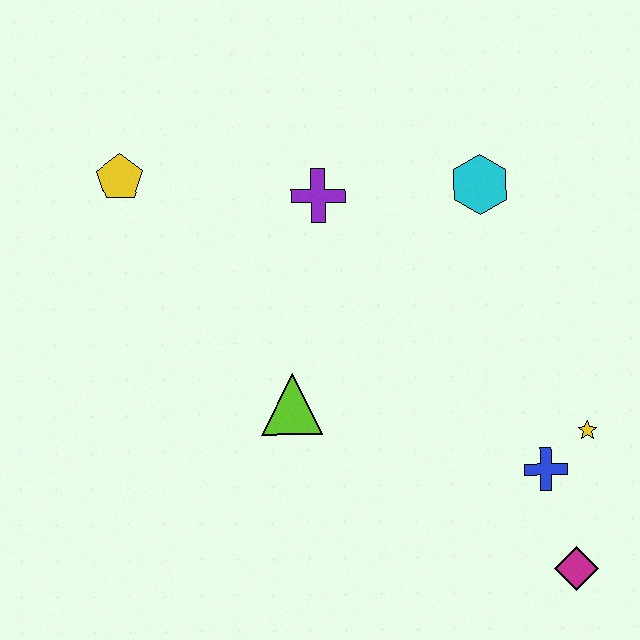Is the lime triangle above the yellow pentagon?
No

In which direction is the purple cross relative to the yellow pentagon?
The purple cross is to the right of the yellow pentagon.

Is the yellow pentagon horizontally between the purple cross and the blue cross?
No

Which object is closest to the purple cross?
The cyan hexagon is closest to the purple cross.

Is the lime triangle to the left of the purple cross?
Yes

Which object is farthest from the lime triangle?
The magenta diamond is farthest from the lime triangle.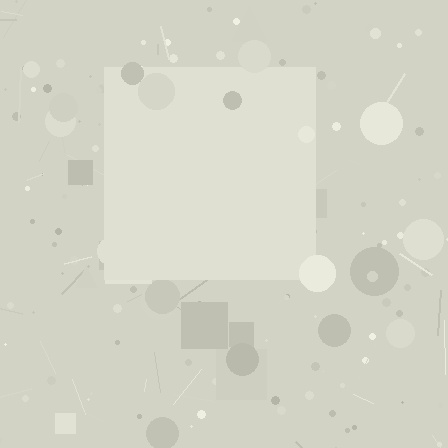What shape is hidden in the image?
A square is hidden in the image.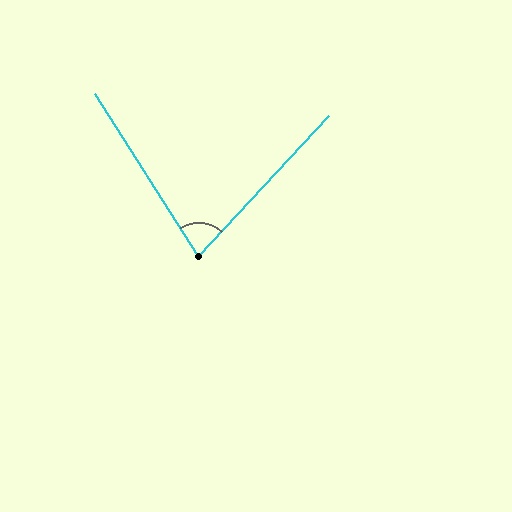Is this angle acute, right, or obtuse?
It is acute.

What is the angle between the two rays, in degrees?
Approximately 75 degrees.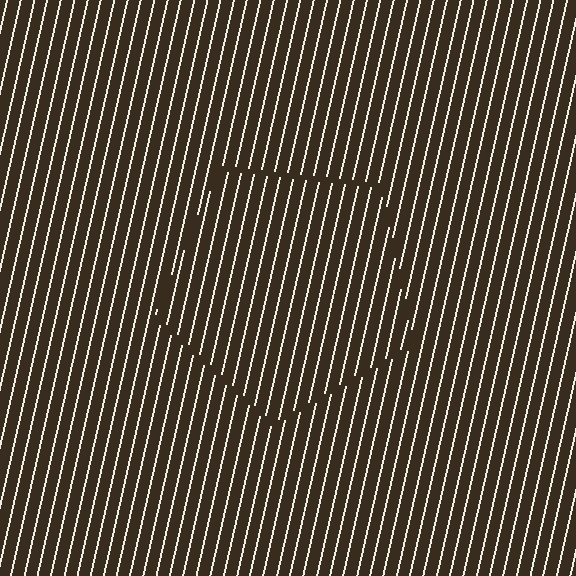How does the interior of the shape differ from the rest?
The interior of the shape contains the same grating, shifted by half a period — the contour is defined by the phase discontinuity where line-ends from the inner and outer gratings abut.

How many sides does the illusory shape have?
5 sides — the line-ends trace a pentagon.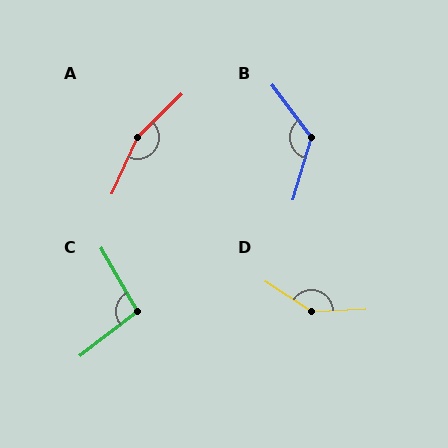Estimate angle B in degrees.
Approximately 127 degrees.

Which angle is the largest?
A, at approximately 159 degrees.